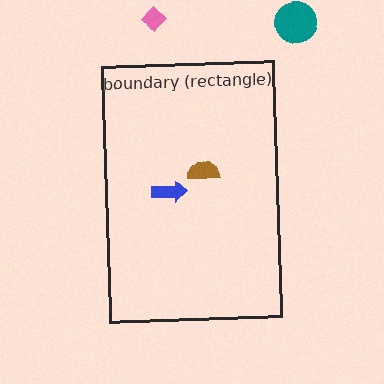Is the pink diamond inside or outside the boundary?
Outside.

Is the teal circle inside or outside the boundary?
Outside.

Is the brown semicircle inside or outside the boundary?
Inside.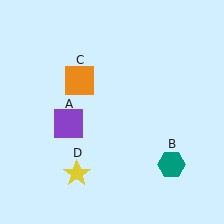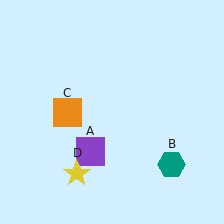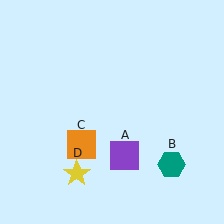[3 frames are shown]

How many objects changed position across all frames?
2 objects changed position: purple square (object A), orange square (object C).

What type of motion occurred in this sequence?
The purple square (object A), orange square (object C) rotated counterclockwise around the center of the scene.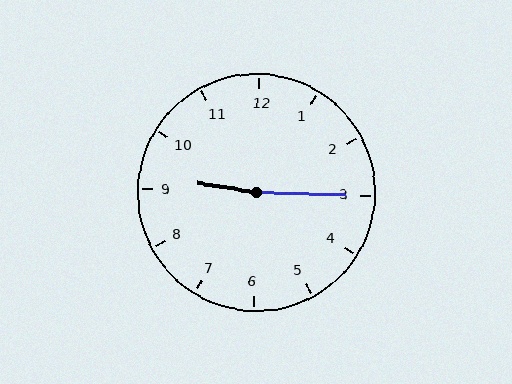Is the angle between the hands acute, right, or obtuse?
It is obtuse.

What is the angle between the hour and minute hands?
Approximately 172 degrees.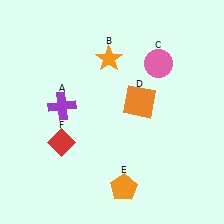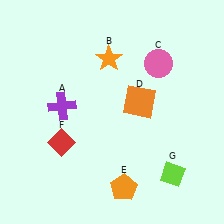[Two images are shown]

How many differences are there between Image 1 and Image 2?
There is 1 difference between the two images.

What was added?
A lime diamond (G) was added in Image 2.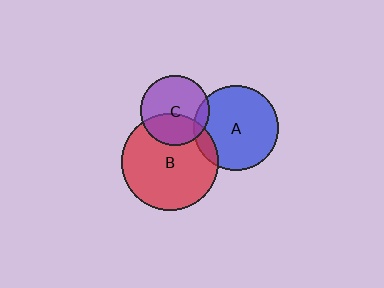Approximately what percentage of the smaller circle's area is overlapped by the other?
Approximately 35%.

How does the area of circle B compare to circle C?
Approximately 2.0 times.